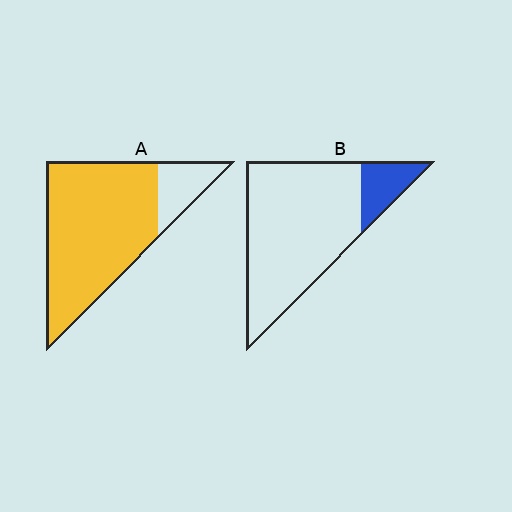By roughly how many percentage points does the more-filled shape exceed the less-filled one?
By roughly 70 percentage points (A over B).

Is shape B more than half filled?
No.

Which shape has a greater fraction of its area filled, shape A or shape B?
Shape A.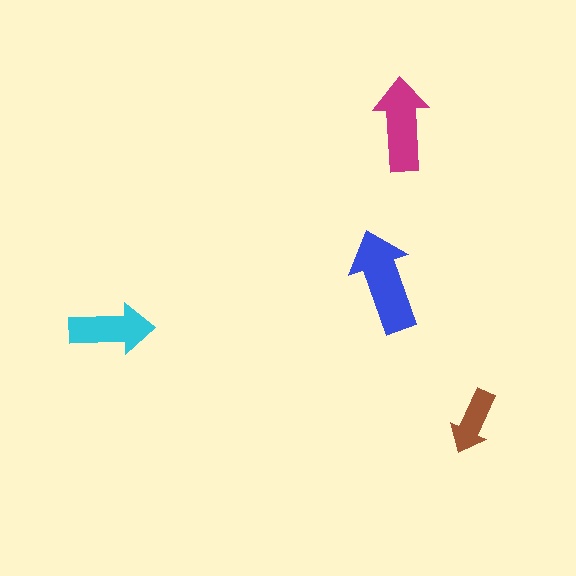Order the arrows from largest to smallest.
the blue one, the magenta one, the cyan one, the brown one.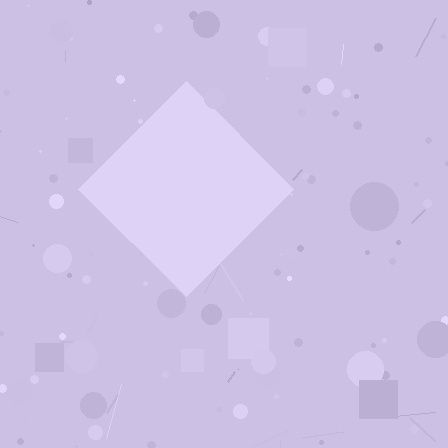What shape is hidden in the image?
A diamond is hidden in the image.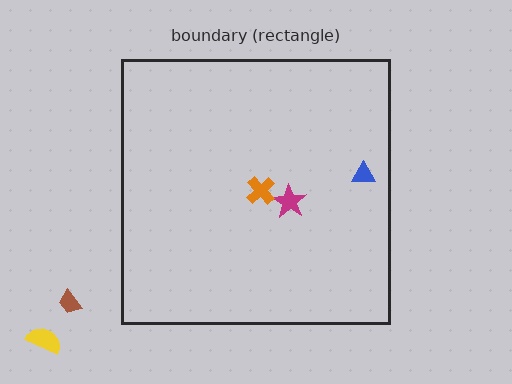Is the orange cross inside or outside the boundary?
Inside.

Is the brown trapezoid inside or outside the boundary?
Outside.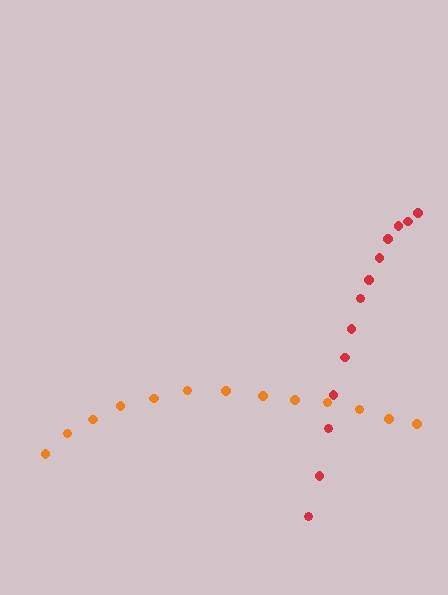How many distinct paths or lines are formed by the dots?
There are 2 distinct paths.